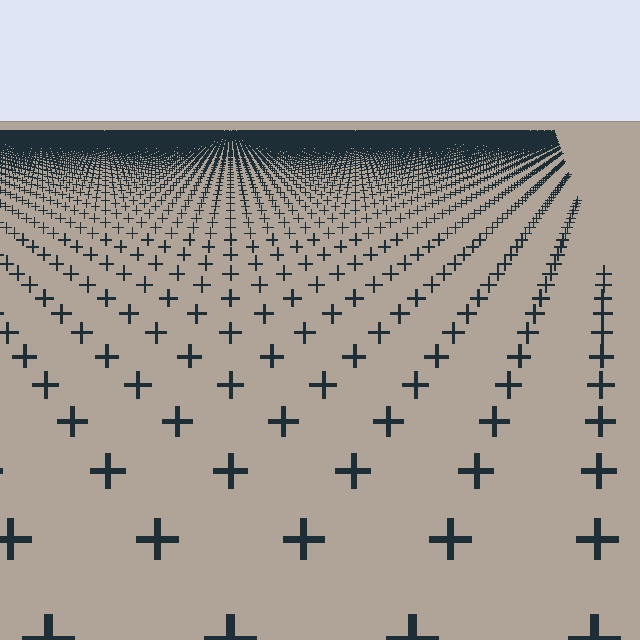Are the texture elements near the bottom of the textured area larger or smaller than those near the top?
Larger. Near the bottom, elements are closer to the viewer and appear at a bigger on-screen size.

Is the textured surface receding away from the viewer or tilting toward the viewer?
The surface is receding away from the viewer. Texture elements get smaller and denser toward the top.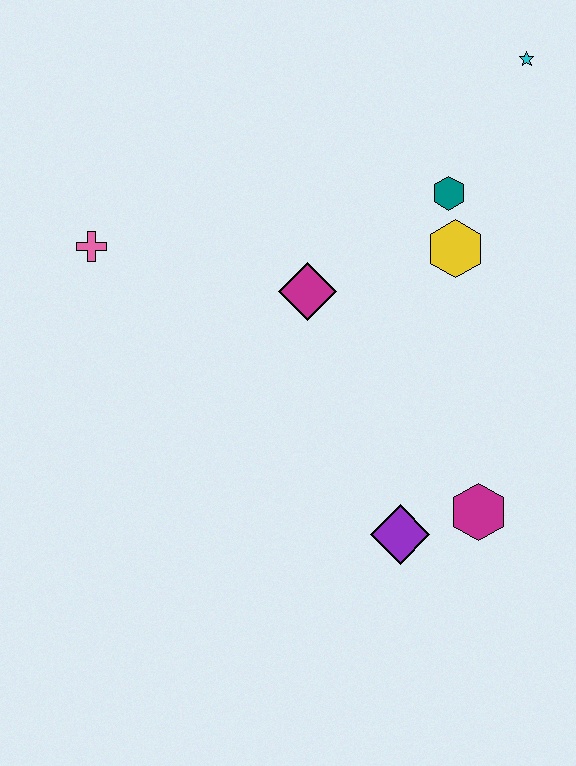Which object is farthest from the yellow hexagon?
The pink cross is farthest from the yellow hexagon.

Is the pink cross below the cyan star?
Yes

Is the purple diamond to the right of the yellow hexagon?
No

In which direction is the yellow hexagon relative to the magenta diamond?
The yellow hexagon is to the right of the magenta diamond.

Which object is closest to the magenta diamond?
The yellow hexagon is closest to the magenta diamond.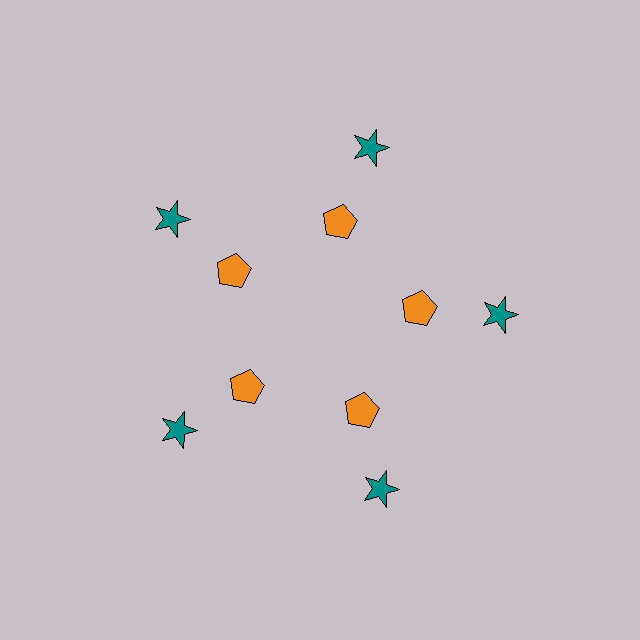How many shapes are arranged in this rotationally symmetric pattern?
There are 10 shapes, arranged in 5 groups of 2.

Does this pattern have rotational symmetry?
Yes, this pattern has 5-fold rotational symmetry. It looks the same after rotating 72 degrees around the center.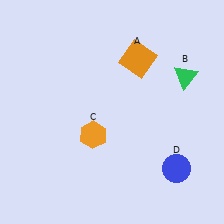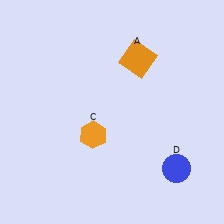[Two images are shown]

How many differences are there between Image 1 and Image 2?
There is 1 difference between the two images.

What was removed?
The green triangle (B) was removed in Image 2.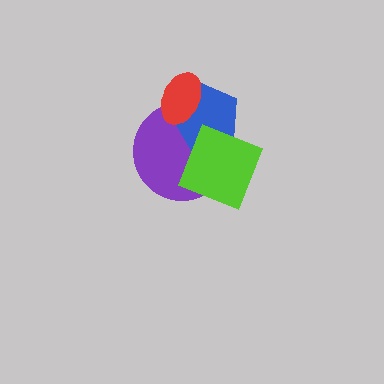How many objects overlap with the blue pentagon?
3 objects overlap with the blue pentagon.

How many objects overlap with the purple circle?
3 objects overlap with the purple circle.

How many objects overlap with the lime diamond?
2 objects overlap with the lime diamond.